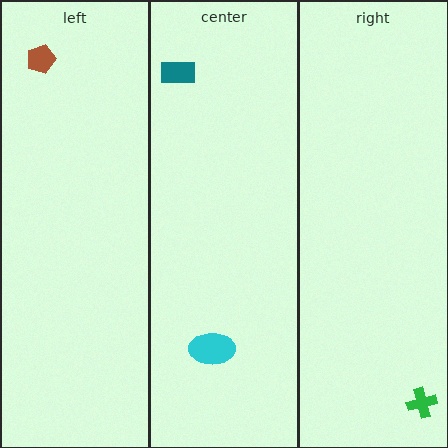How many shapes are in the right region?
1.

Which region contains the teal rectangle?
The center region.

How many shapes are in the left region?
1.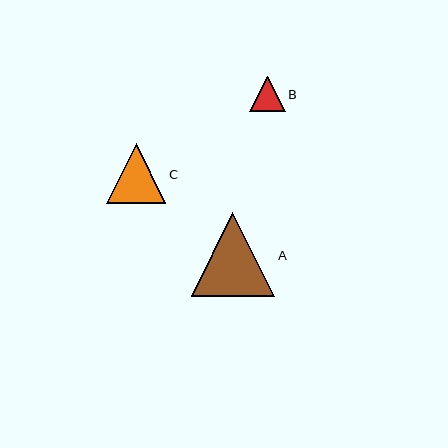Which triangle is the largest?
Triangle A is the largest with a size of approximately 84 pixels.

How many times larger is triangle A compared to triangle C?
Triangle A is approximately 1.4 times the size of triangle C.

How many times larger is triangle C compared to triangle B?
Triangle C is approximately 1.7 times the size of triangle B.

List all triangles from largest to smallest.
From largest to smallest: A, C, B.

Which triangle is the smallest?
Triangle B is the smallest with a size of approximately 36 pixels.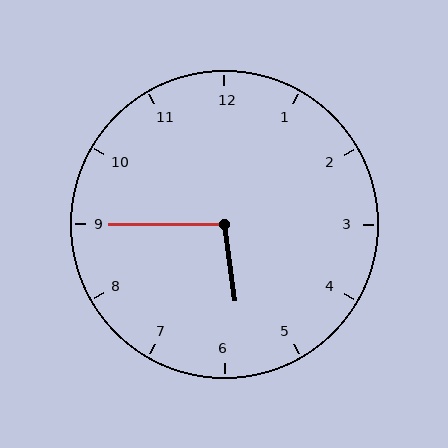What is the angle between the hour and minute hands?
Approximately 98 degrees.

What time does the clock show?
5:45.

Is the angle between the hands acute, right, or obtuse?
It is obtuse.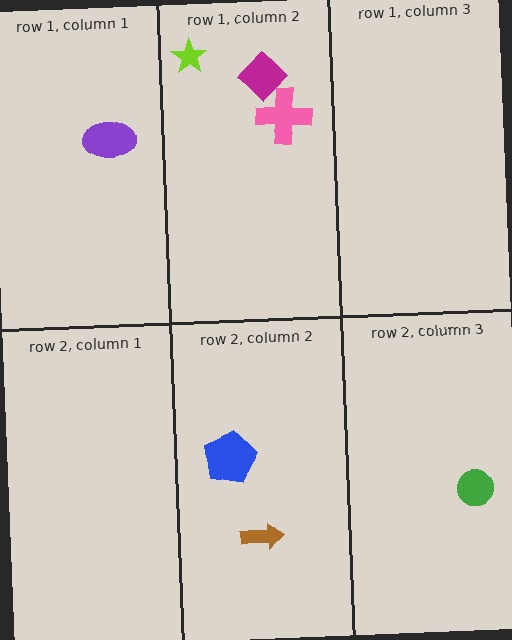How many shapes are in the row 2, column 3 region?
1.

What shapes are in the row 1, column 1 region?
The purple ellipse.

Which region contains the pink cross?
The row 1, column 2 region.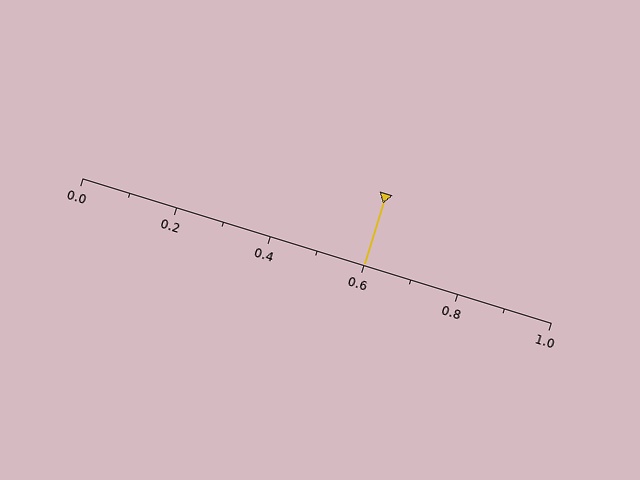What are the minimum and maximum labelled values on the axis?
The axis runs from 0.0 to 1.0.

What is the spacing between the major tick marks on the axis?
The major ticks are spaced 0.2 apart.